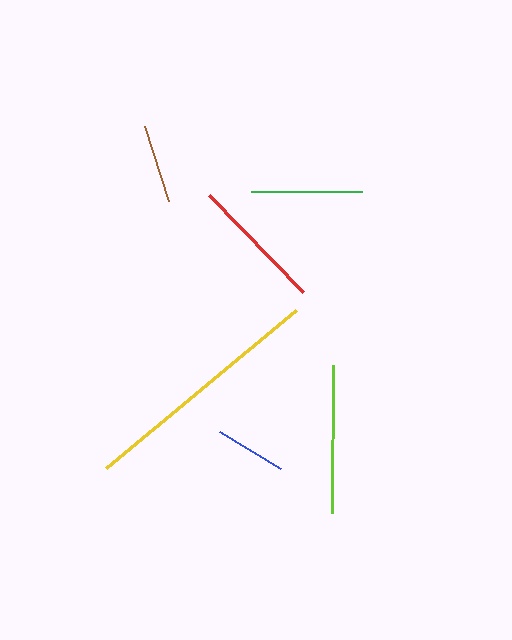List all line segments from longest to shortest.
From longest to shortest: yellow, lime, red, green, brown, blue.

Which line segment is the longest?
The yellow line is the longest at approximately 247 pixels.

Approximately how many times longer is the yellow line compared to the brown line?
The yellow line is approximately 3.2 times the length of the brown line.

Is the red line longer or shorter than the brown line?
The red line is longer than the brown line.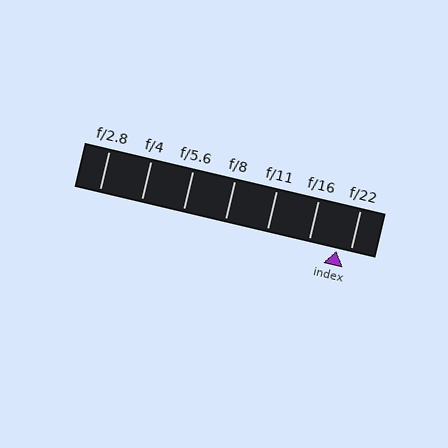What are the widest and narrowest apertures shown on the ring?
The widest aperture shown is f/2.8 and the narrowest is f/22.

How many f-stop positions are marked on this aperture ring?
There are 7 f-stop positions marked.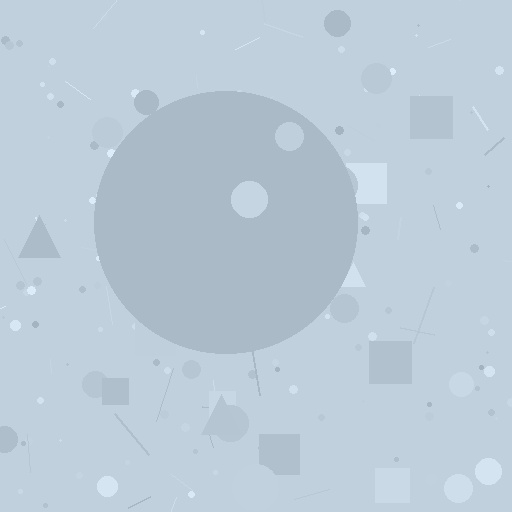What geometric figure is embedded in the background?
A circle is embedded in the background.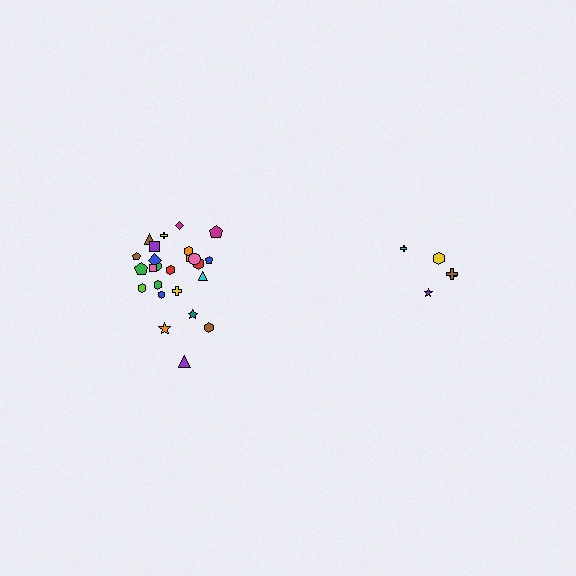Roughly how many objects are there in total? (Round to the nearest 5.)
Roughly 30 objects in total.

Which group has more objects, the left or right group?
The left group.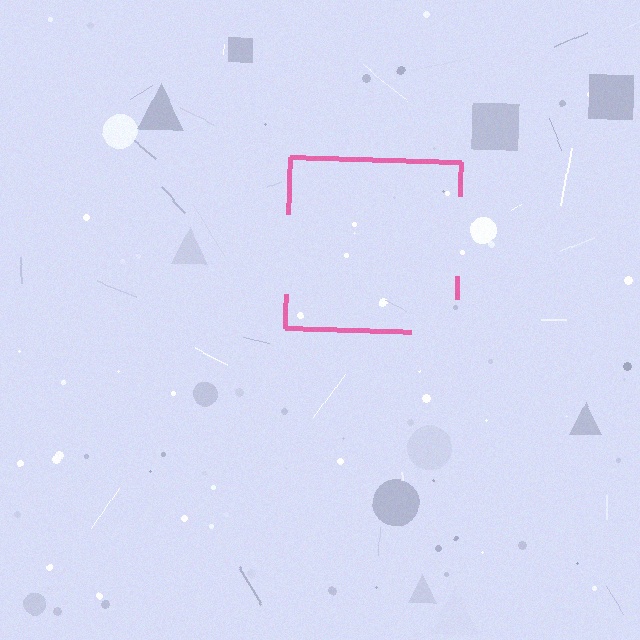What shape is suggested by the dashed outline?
The dashed outline suggests a square.